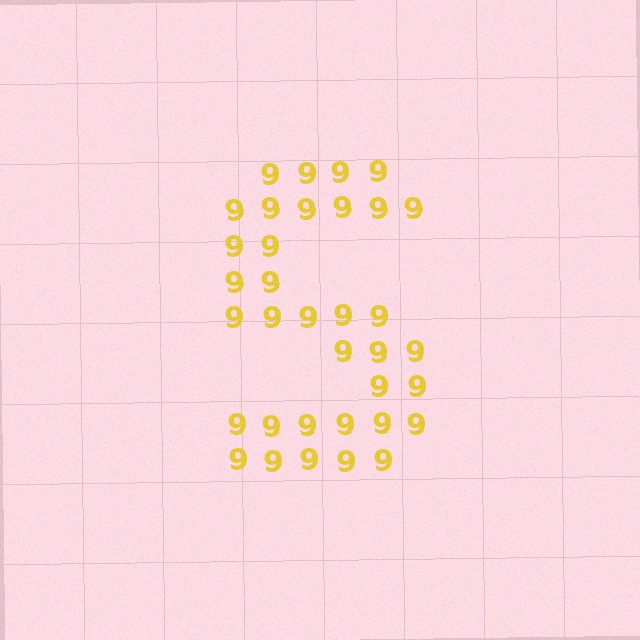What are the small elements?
The small elements are digit 9's.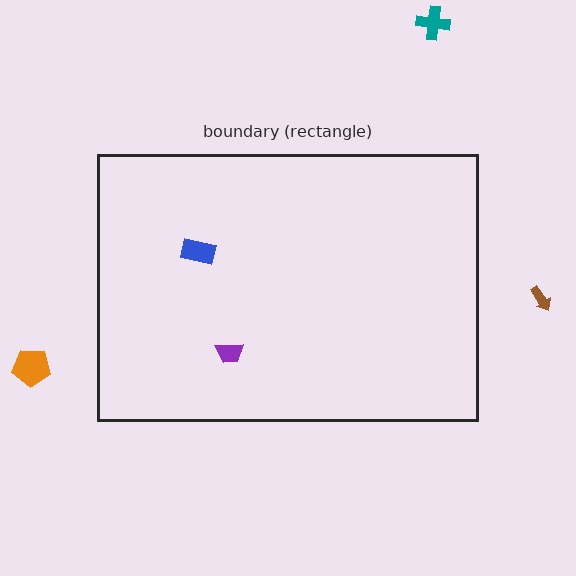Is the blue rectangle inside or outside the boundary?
Inside.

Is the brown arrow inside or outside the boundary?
Outside.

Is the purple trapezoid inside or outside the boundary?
Inside.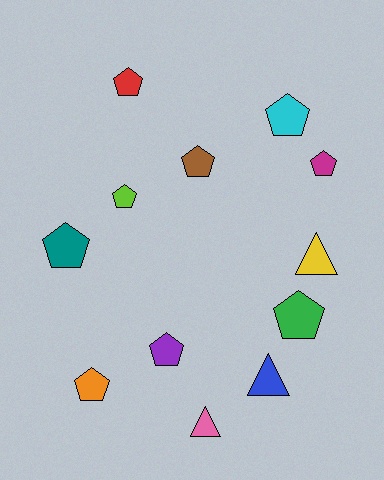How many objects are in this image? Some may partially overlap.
There are 12 objects.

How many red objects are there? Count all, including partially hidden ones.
There is 1 red object.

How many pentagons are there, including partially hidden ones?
There are 9 pentagons.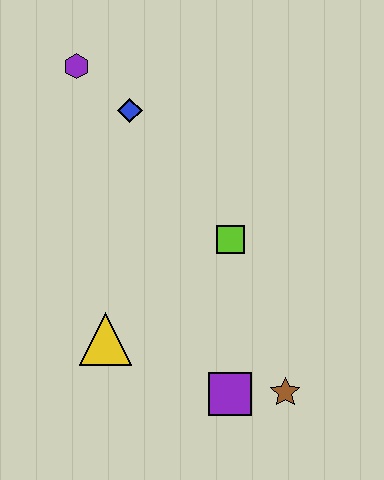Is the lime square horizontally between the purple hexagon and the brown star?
Yes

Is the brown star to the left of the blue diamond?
No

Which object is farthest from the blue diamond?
The brown star is farthest from the blue diamond.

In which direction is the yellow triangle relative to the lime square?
The yellow triangle is to the left of the lime square.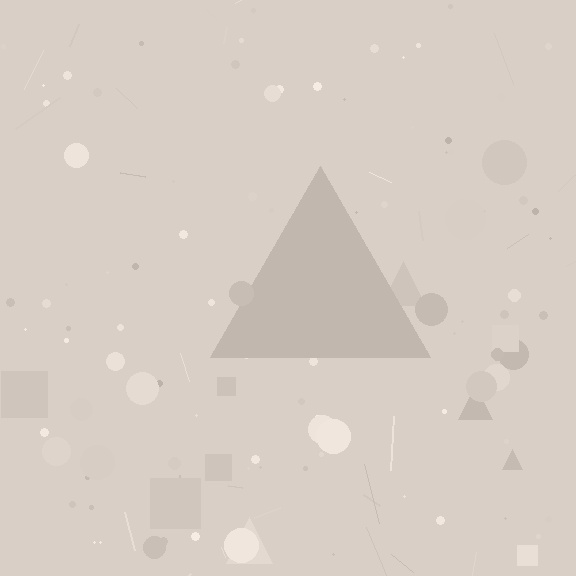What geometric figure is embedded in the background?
A triangle is embedded in the background.